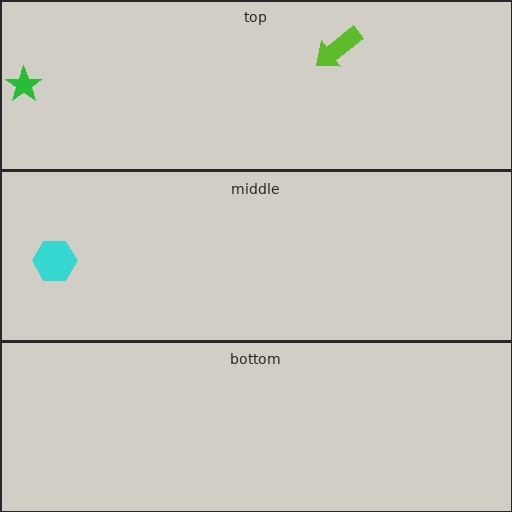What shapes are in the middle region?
The cyan hexagon.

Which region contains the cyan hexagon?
The middle region.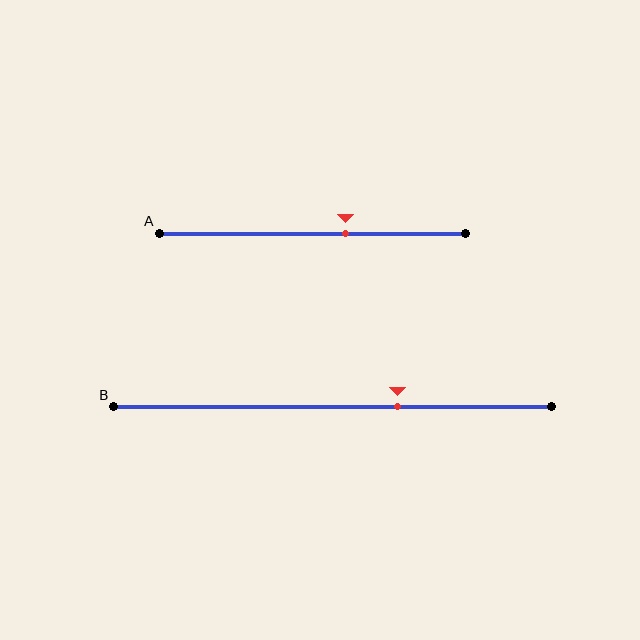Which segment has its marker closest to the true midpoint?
Segment A has its marker closest to the true midpoint.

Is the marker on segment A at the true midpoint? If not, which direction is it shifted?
No, the marker on segment A is shifted to the right by about 11% of the segment length.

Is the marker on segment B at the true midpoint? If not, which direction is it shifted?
No, the marker on segment B is shifted to the right by about 15% of the segment length.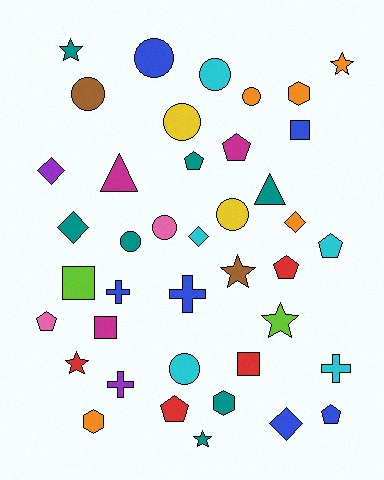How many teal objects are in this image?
There are 7 teal objects.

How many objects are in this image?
There are 40 objects.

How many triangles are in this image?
There are 2 triangles.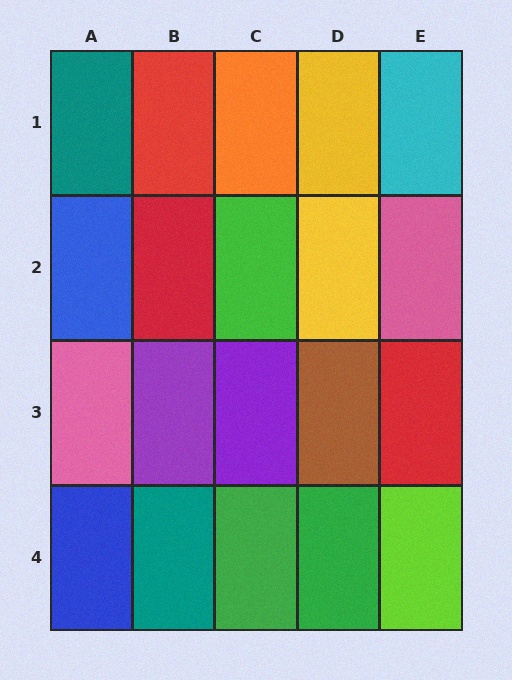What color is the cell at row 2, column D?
Yellow.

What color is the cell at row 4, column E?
Lime.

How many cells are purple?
2 cells are purple.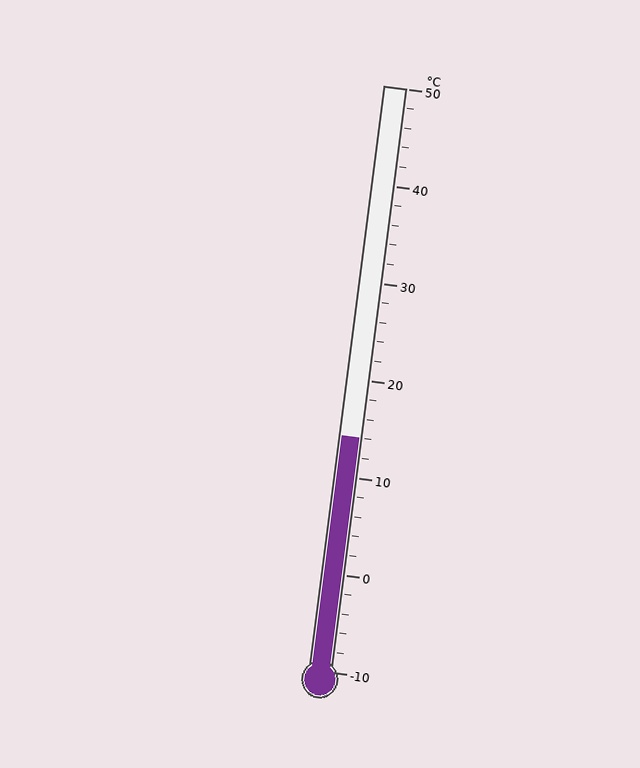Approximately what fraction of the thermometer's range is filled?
The thermometer is filled to approximately 40% of its range.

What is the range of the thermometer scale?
The thermometer scale ranges from -10°C to 50°C.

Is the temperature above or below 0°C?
The temperature is above 0°C.